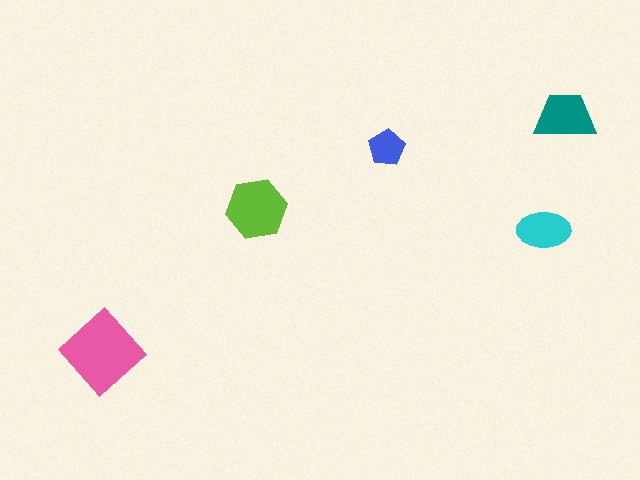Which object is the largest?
The pink diamond.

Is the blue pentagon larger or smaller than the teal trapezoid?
Smaller.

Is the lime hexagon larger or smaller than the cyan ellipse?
Larger.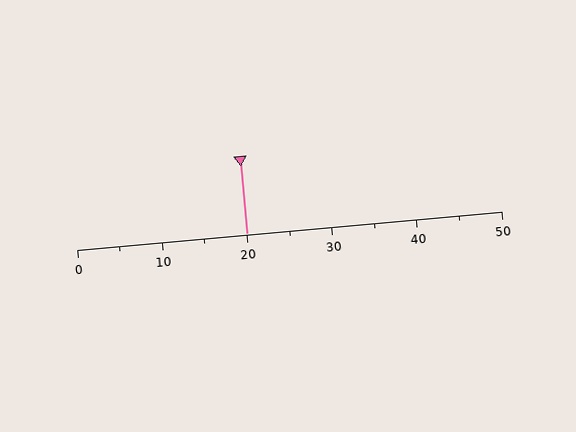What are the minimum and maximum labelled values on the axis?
The axis runs from 0 to 50.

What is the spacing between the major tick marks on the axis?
The major ticks are spaced 10 apart.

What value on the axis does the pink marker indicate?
The marker indicates approximately 20.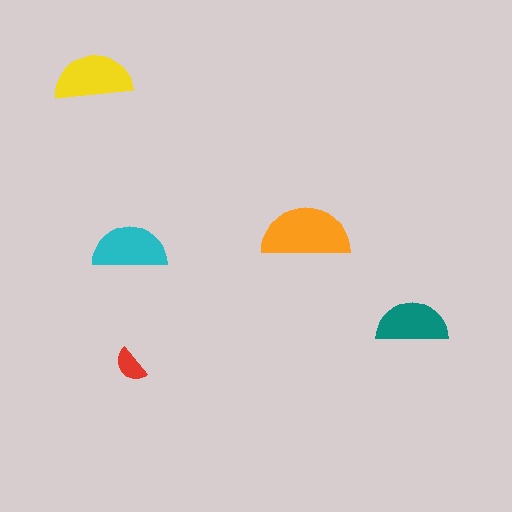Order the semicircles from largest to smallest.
the orange one, the yellow one, the cyan one, the teal one, the red one.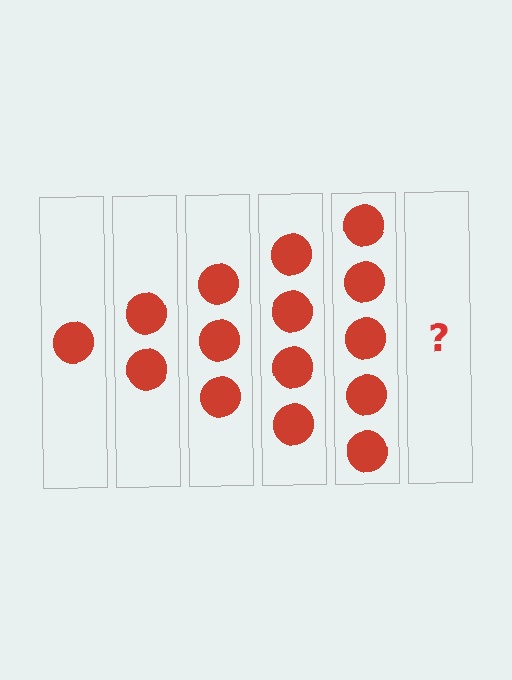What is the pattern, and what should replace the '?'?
The pattern is that each step adds one more circle. The '?' should be 6 circles.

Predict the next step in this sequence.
The next step is 6 circles.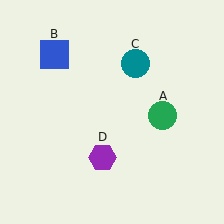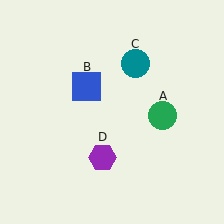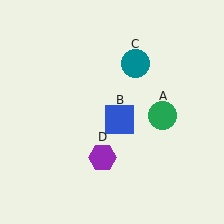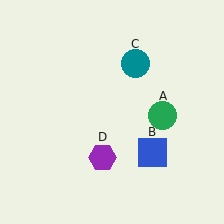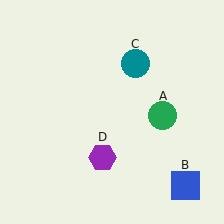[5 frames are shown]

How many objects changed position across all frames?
1 object changed position: blue square (object B).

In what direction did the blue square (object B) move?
The blue square (object B) moved down and to the right.